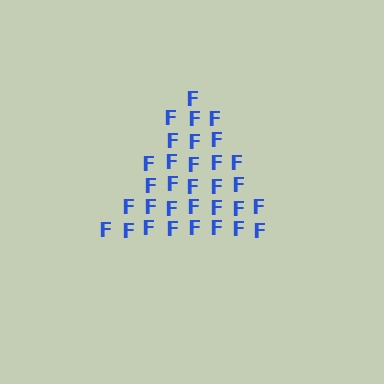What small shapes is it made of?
It is made of small letter F's.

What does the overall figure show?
The overall figure shows a triangle.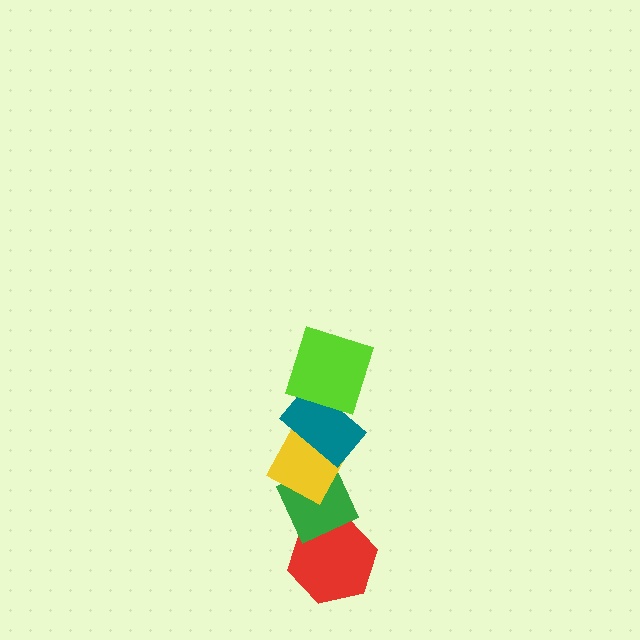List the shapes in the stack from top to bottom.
From top to bottom: the lime square, the teal rectangle, the yellow diamond, the green diamond, the red hexagon.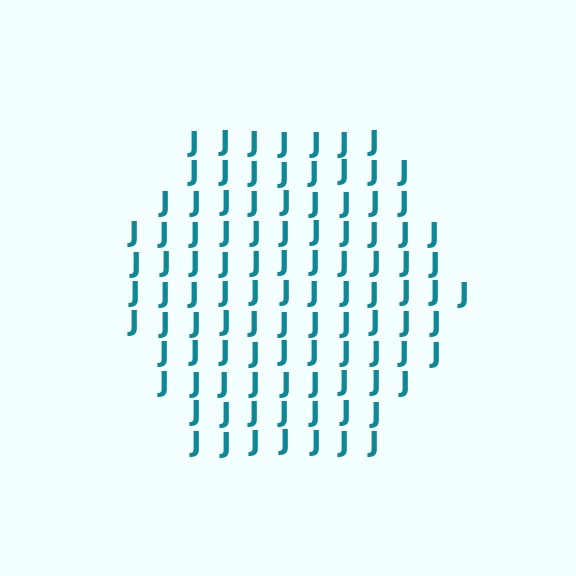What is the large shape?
The large shape is a hexagon.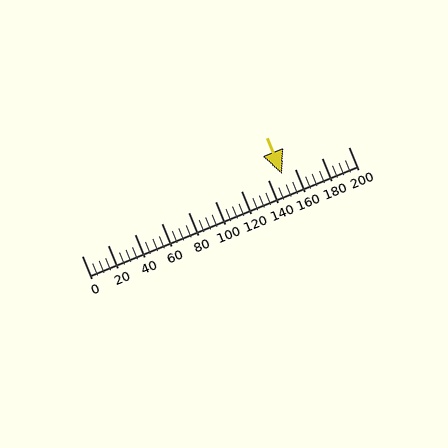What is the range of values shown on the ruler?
The ruler shows values from 0 to 200.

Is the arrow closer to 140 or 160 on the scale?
The arrow is closer to 160.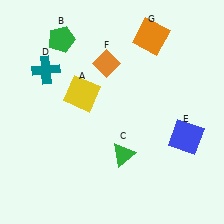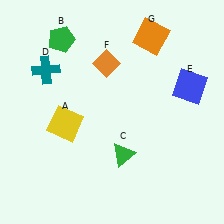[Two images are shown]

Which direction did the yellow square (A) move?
The yellow square (A) moved down.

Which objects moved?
The objects that moved are: the yellow square (A), the blue square (E).